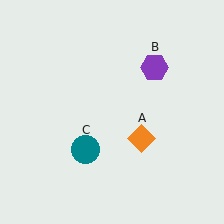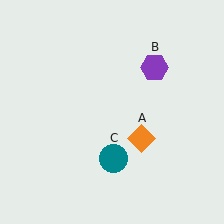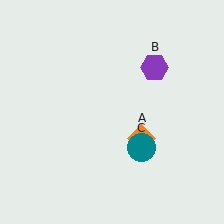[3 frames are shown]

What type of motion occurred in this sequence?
The teal circle (object C) rotated counterclockwise around the center of the scene.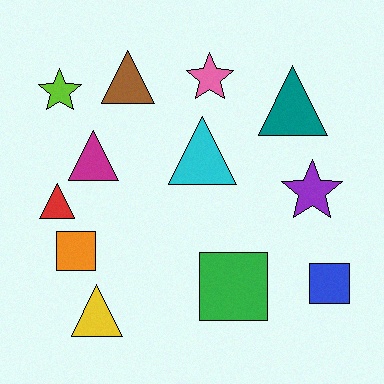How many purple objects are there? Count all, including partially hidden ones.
There is 1 purple object.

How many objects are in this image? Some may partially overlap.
There are 12 objects.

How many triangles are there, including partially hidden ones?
There are 6 triangles.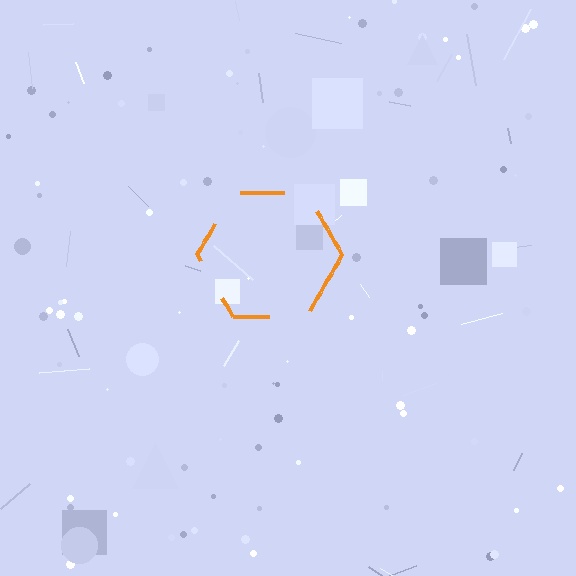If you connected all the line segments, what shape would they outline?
They would outline a hexagon.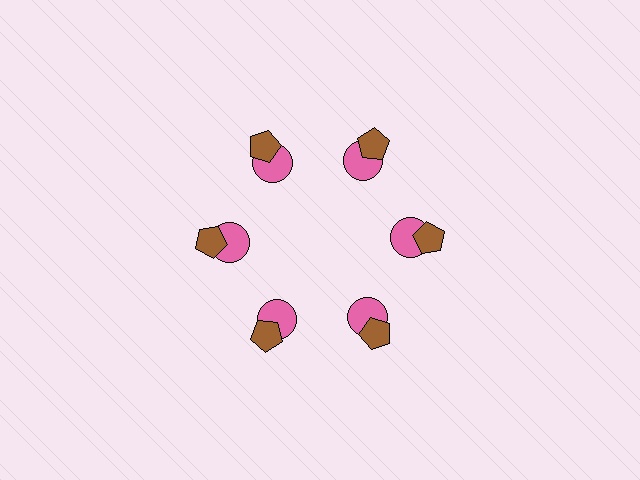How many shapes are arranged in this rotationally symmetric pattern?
There are 12 shapes, arranged in 6 groups of 2.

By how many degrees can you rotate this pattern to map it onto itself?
The pattern maps onto itself every 60 degrees of rotation.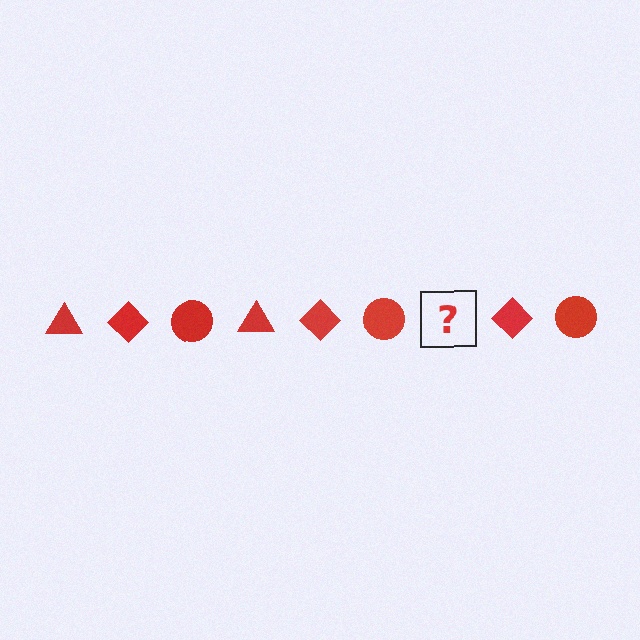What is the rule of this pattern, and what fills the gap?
The rule is that the pattern cycles through triangle, diamond, circle shapes in red. The gap should be filled with a red triangle.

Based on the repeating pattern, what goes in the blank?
The blank should be a red triangle.